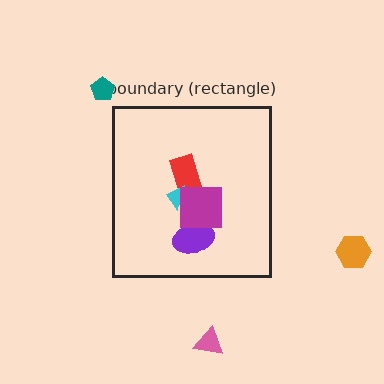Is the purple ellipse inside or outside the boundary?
Inside.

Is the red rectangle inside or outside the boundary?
Inside.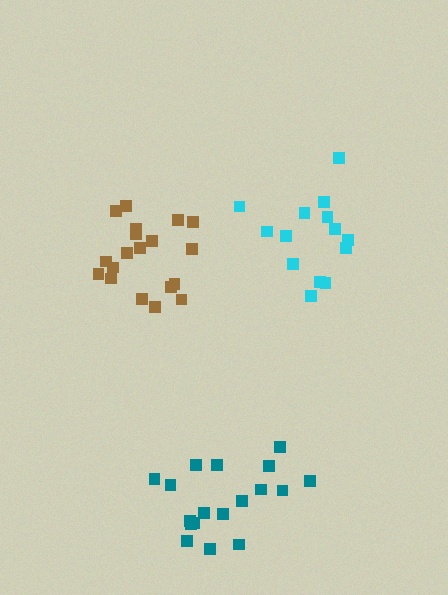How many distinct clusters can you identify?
There are 3 distinct clusters.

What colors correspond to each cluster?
The clusters are colored: teal, cyan, brown.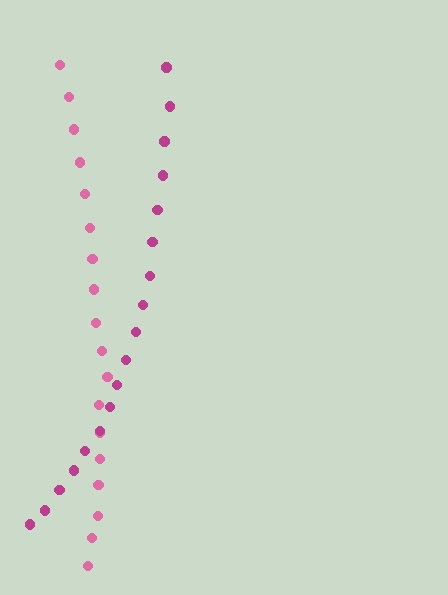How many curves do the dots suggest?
There are 2 distinct paths.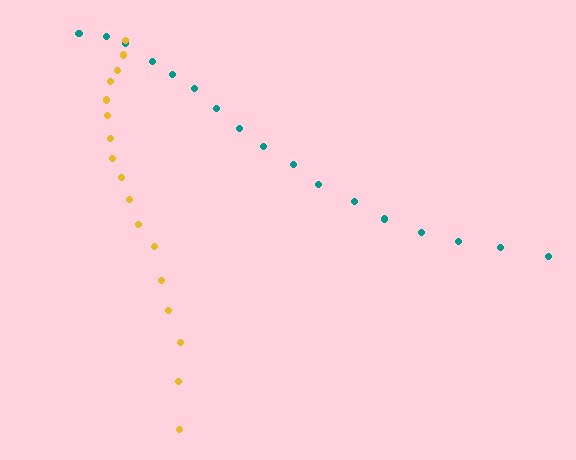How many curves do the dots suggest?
There are 2 distinct paths.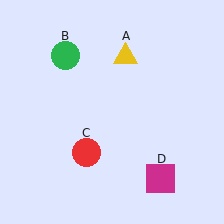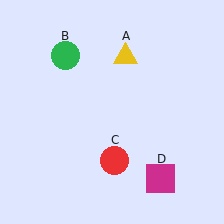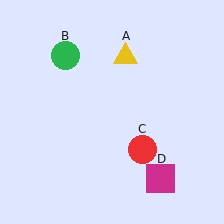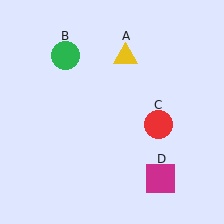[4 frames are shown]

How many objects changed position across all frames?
1 object changed position: red circle (object C).